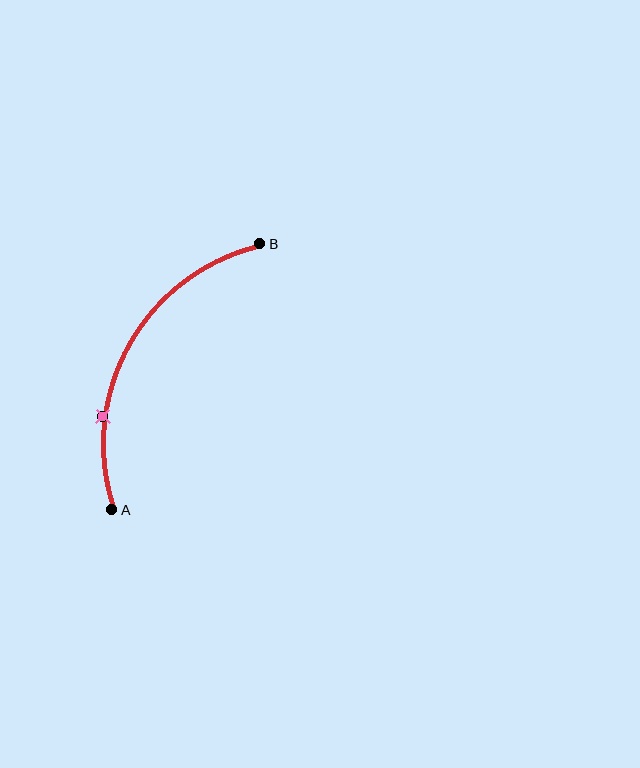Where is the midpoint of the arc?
The arc midpoint is the point on the curve farthest from the straight line joining A and B. It sits to the left of that line.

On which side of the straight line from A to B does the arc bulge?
The arc bulges to the left of the straight line connecting A and B.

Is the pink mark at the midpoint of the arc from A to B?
No. The pink mark lies on the arc but is closer to endpoint A. The arc midpoint would be at the point on the curve equidistant along the arc from both A and B.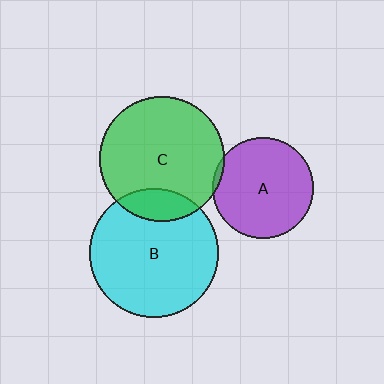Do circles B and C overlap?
Yes.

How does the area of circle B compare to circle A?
Approximately 1.6 times.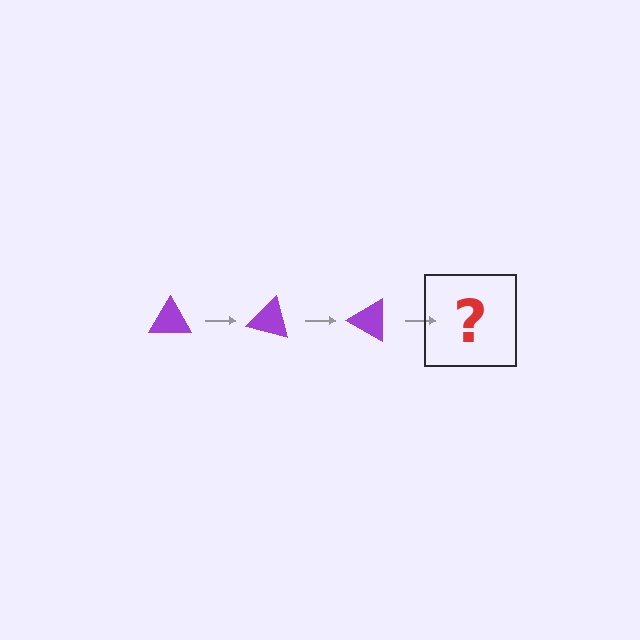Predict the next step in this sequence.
The next step is a purple triangle rotated 45 degrees.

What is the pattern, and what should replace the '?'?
The pattern is that the triangle rotates 15 degrees each step. The '?' should be a purple triangle rotated 45 degrees.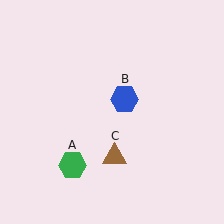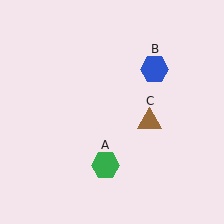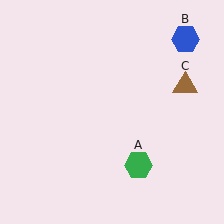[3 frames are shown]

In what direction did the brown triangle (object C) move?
The brown triangle (object C) moved up and to the right.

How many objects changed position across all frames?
3 objects changed position: green hexagon (object A), blue hexagon (object B), brown triangle (object C).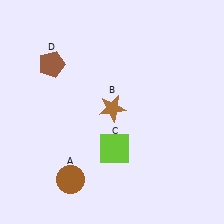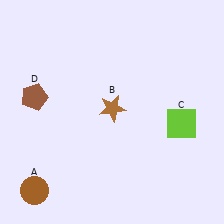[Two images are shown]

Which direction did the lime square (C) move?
The lime square (C) moved right.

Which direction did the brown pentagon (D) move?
The brown pentagon (D) moved down.